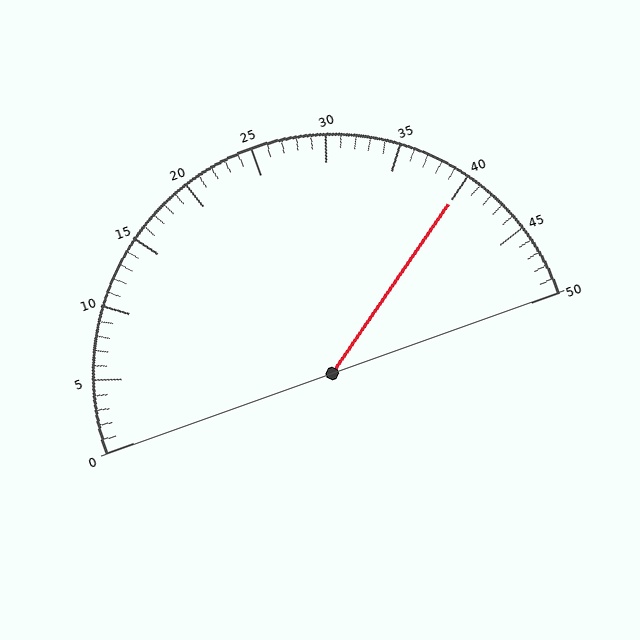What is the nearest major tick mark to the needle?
The nearest major tick mark is 40.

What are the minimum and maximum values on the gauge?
The gauge ranges from 0 to 50.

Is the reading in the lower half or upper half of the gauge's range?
The reading is in the upper half of the range (0 to 50).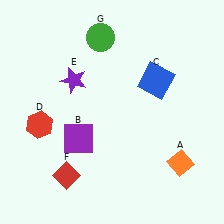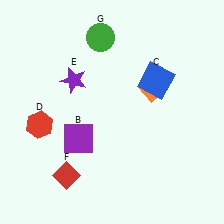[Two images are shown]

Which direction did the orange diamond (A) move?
The orange diamond (A) moved up.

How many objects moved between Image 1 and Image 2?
1 object moved between the two images.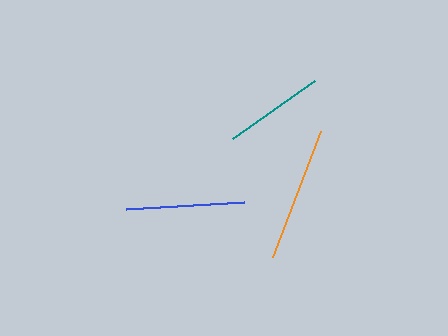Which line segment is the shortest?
The teal line is the shortest at approximately 100 pixels.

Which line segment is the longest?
The orange line is the longest at approximately 135 pixels.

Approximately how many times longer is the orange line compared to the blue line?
The orange line is approximately 1.1 times the length of the blue line.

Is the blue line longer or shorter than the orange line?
The orange line is longer than the blue line.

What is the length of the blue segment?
The blue segment is approximately 118 pixels long.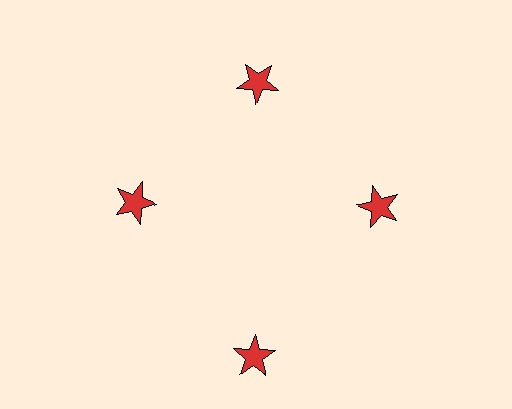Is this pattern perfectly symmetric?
No. The 4 red stars are arranged in a ring, but one element near the 6 o'clock position is pushed outward from the center, breaking the 4-fold rotational symmetry.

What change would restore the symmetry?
The symmetry would be restored by moving it inward, back onto the ring so that all 4 stars sit at equal angles and equal distance from the center.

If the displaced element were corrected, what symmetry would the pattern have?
It would have 4-fold rotational symmetry — the pattern would map onto itself every 90 degrees.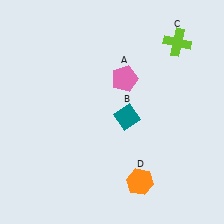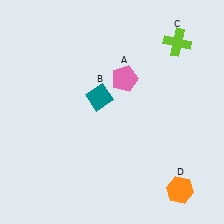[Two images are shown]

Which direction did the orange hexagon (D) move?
The orange hexagon (D) moved right.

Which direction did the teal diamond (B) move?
The teal diamond (B) moved left.